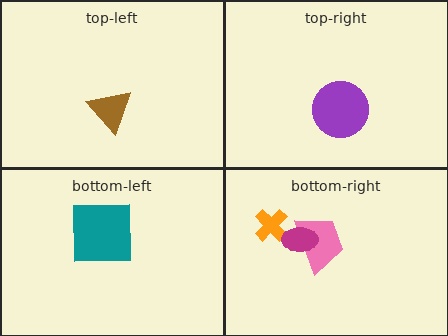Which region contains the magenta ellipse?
The bottom-right region.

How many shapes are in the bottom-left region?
1.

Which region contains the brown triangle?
The top-left region.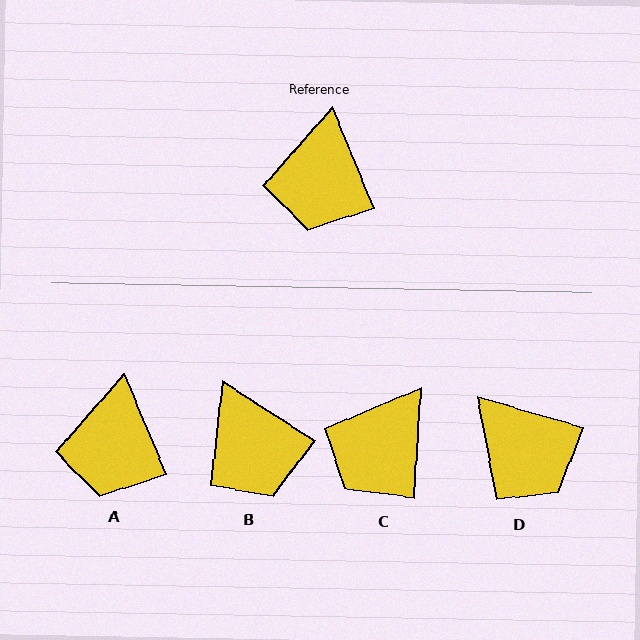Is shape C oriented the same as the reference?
No, it is off by about 26 degrees.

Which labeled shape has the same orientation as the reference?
A.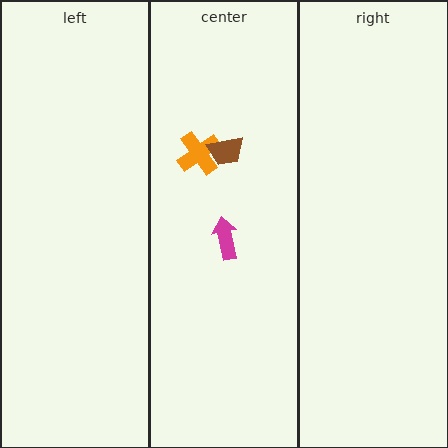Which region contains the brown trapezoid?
The center region.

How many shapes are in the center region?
3.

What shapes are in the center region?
The magenta arrow, the orange cross, the brown trapezoid.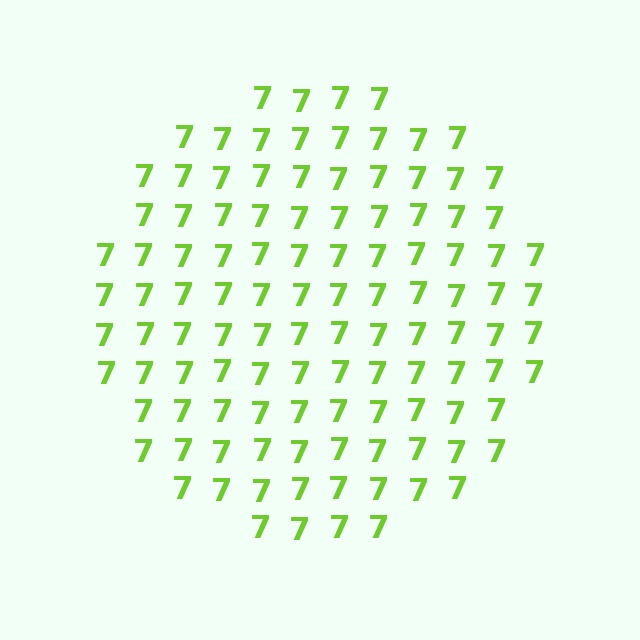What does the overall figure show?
The overall figure shows a circle.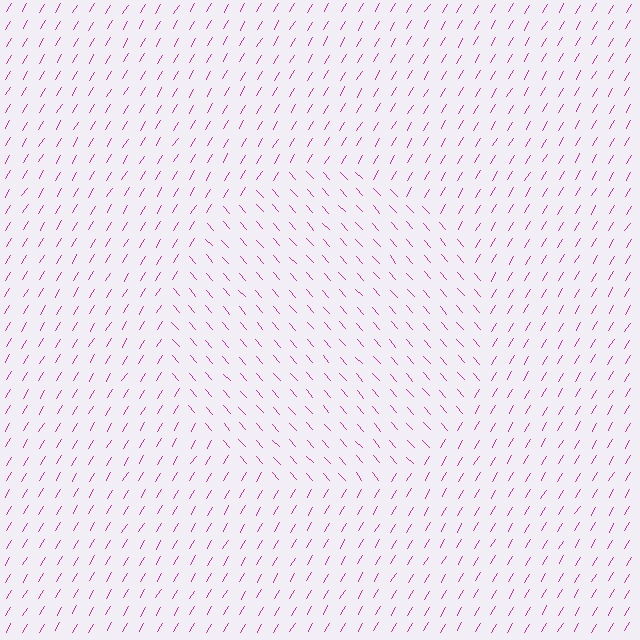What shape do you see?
I see a circle.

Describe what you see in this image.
The image is filled with small magenta line segments. A circle region in the image has lines oriented differently from the surrounding lines, creating a visible texture boundary.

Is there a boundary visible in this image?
Yes, there is a texture boundary formed by a change in line orientation.